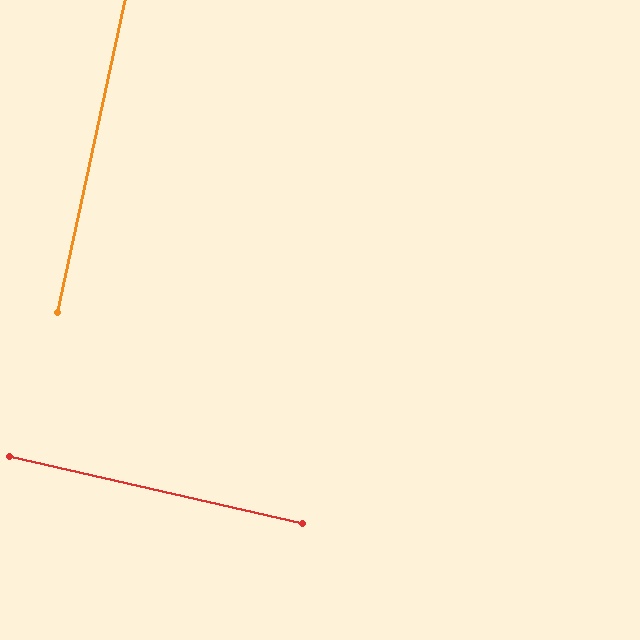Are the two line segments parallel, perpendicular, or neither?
Perpendicular — they meet at approximately 89°.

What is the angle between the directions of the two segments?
Approximately 89 degrees.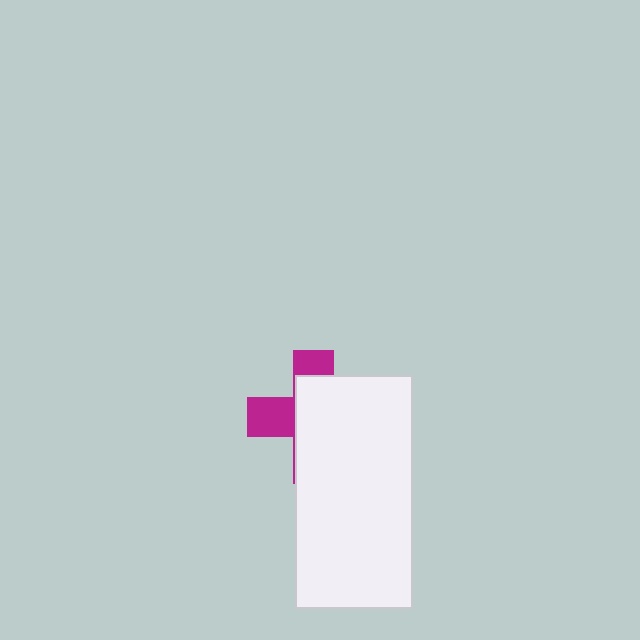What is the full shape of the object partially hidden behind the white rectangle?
The partially hidden object is a magenta cross.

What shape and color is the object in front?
The object in front is a white rectangle.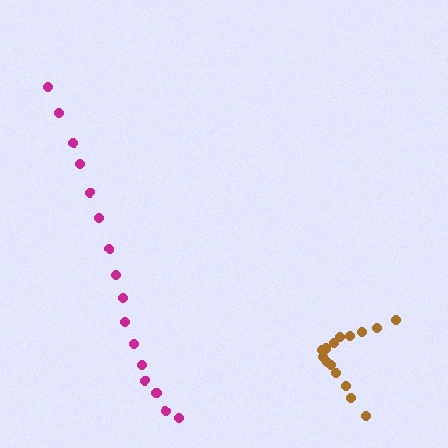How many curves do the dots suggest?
There are 2 distinct paths.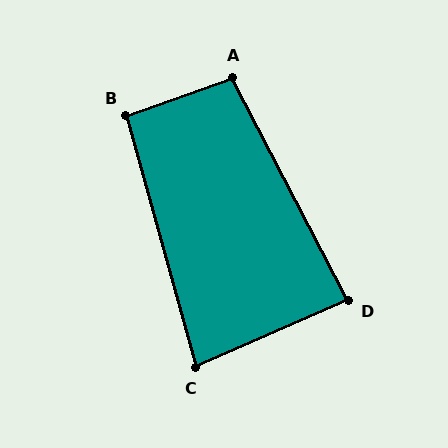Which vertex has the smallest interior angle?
C, at approximately 82 degrees.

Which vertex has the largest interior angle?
A, at approximately 98 degrees.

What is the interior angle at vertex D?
Approximately 86 degrees (approximately right).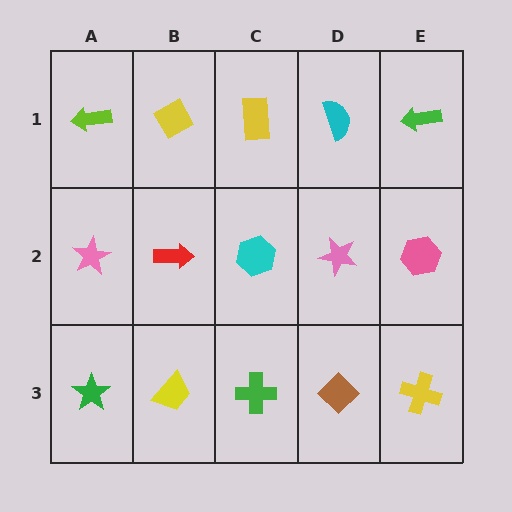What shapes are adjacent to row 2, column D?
A cyan semicircle (row 1, column D), a brown diamond (row 3, column D), a cyan hexagon (row 2, column C), a pink hexagon (row 2, column E).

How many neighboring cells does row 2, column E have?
3.